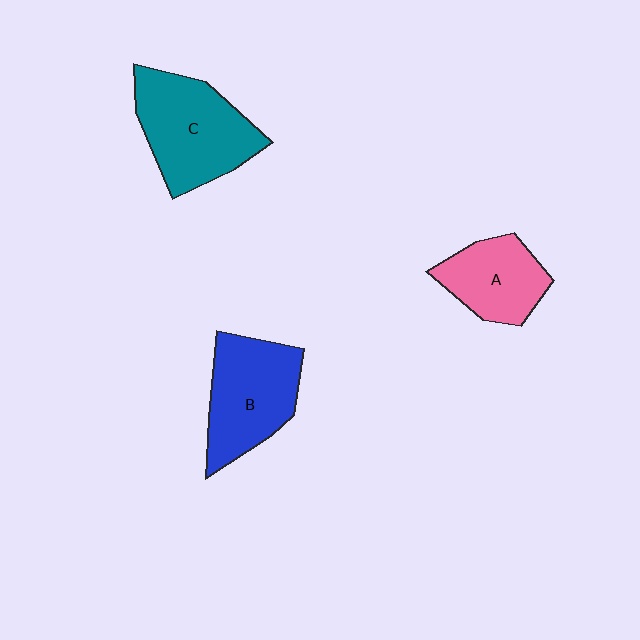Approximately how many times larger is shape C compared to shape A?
Approximately 1.5 times.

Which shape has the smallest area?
Shape A (pink).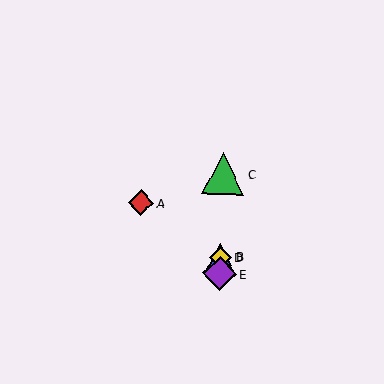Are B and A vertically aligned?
No, B is at x≈220 and A is at x≈141.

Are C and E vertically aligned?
Yes, both are at x≈223.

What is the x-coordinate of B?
Object B is at x≈220.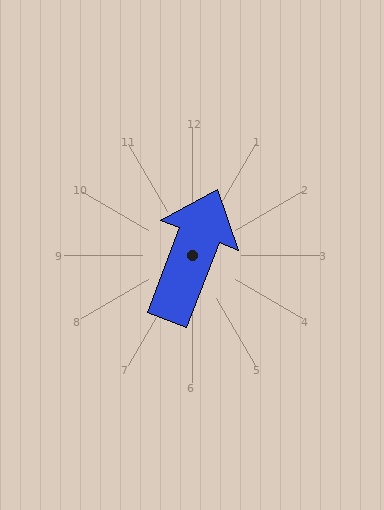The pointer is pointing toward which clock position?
Roughly 1 o'clock.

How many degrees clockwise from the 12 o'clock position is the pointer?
Approximately 21 degrees.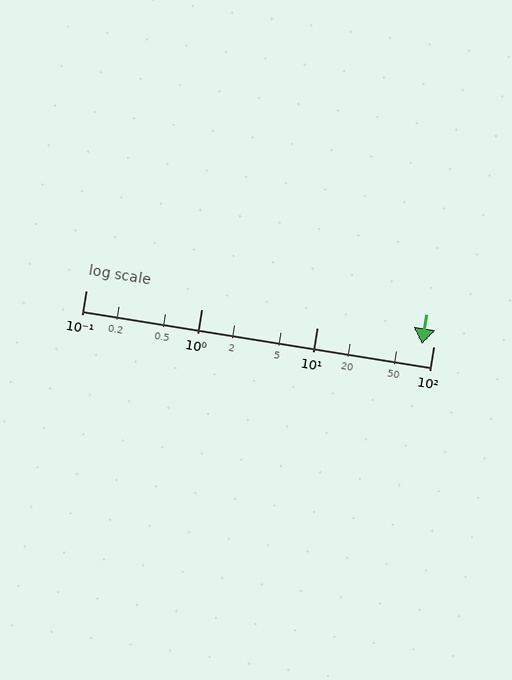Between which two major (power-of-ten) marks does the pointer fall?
The pointer is between 10 and 100.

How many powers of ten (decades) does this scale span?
The scale spans 3 decades, from 0.1 to 100.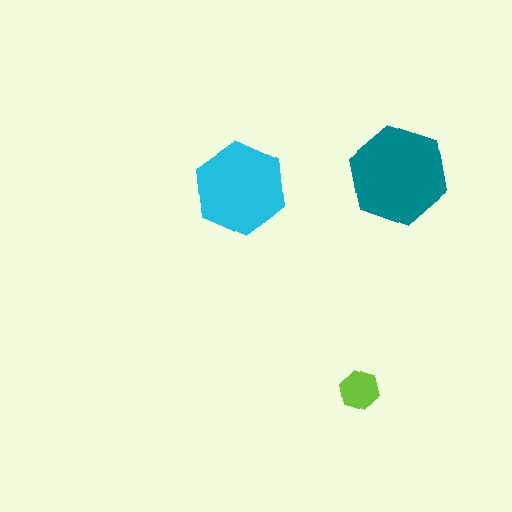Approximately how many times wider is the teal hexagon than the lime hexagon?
About 2.5 times wider.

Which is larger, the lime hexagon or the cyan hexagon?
The cyan one.